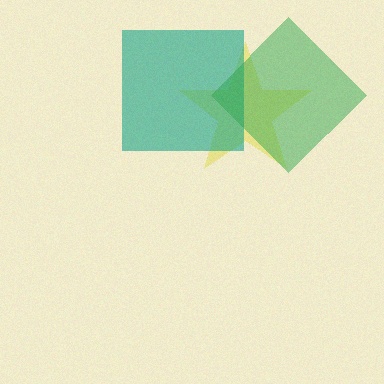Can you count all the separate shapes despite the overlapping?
Yes, there are 3 separate shapes.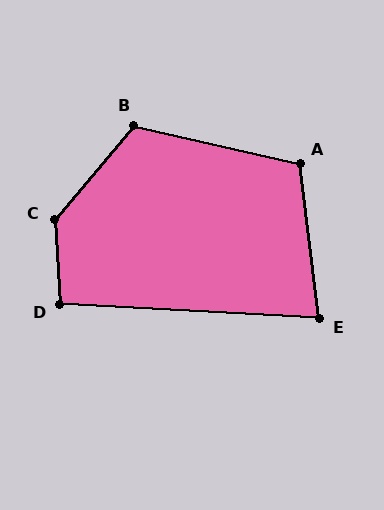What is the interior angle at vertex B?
Approximately 117 degrees (obtuse).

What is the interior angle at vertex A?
Approximately 110 degrees (obtuse).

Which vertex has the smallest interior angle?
E, at approximately 80 degrees.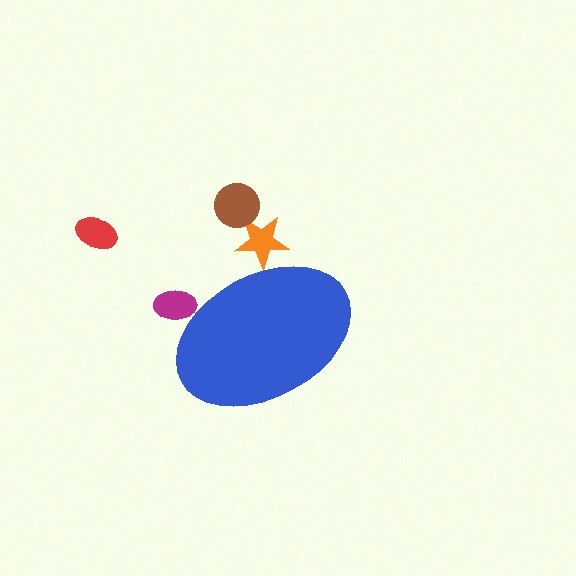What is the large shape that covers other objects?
A blue ellipse.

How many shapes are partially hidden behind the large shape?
2 shapes are partially hidden.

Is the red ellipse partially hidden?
No, the red ellipse is fully visible.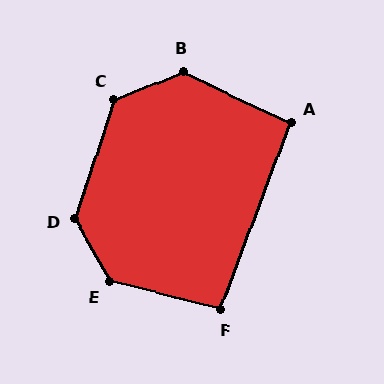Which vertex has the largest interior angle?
E, at approximately 135 degrees.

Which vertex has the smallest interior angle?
A, at approximately 95 degrees.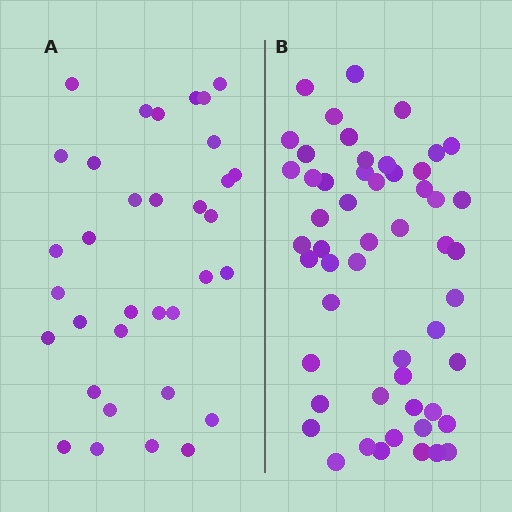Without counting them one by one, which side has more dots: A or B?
Region B (the right region) has more dots.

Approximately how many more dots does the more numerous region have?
Region B has approximately 20 more dots than region A.